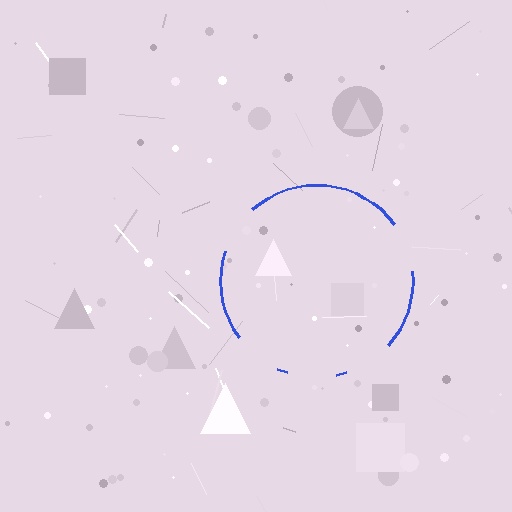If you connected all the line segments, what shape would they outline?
They would outline a circle.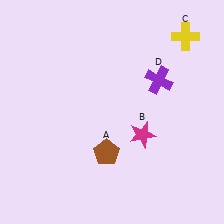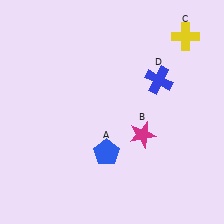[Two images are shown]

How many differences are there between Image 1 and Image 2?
There are 2 differences between the two images.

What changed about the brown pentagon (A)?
In Image 1, A is brown. In Image 2, it changed to blue.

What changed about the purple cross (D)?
In Image 1, D is purple. In Image 2, it changed to blue.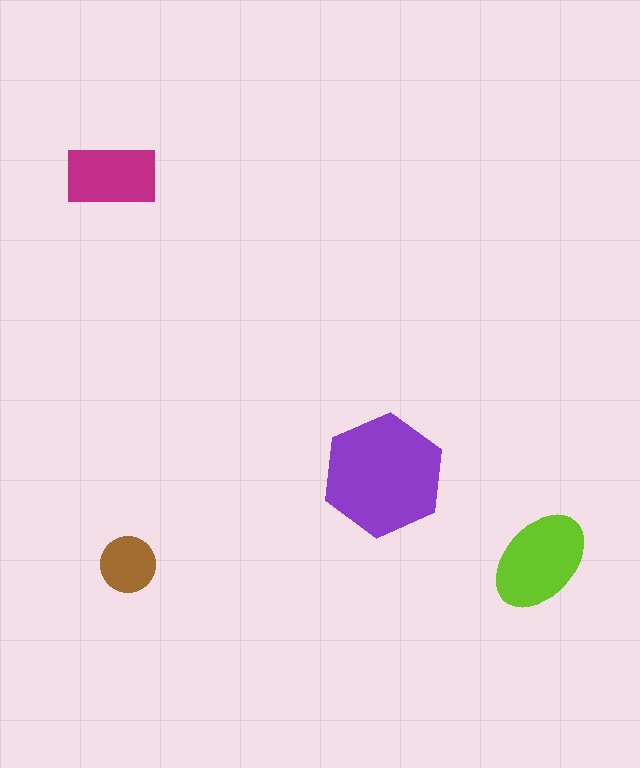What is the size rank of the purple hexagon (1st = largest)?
1st.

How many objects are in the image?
There are 4 objects in the image.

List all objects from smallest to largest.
The brown circle, the magenta rectangle, the lime ellipse, the purple hexagon.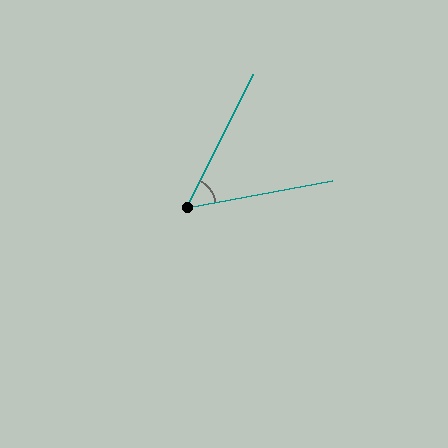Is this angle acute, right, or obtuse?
It is acute.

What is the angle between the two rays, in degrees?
Approximately 53 degrees.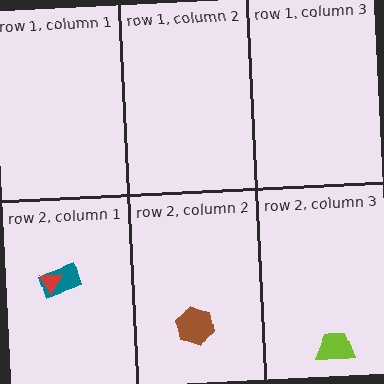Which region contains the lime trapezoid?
The row 2, column 3 region.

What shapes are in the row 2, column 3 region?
The lime trapezoid.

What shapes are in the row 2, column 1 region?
The teal rectangle, the red triangle.